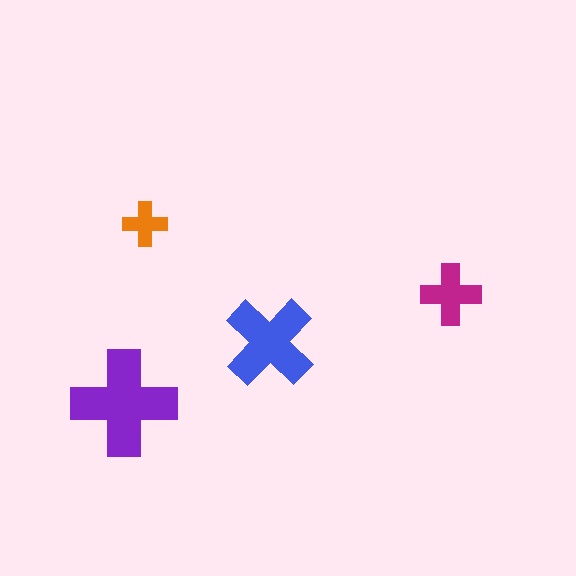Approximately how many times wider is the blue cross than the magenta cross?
About 1.5 times wider.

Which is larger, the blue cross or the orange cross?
The blue one.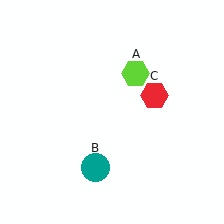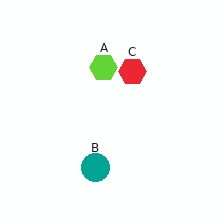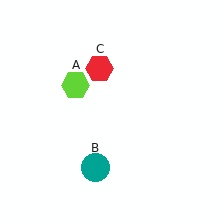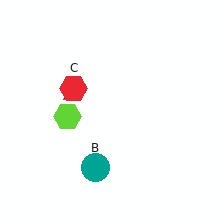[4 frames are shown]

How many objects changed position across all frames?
2 objects changed position: lime hexagon (object A), red hexagon (object C).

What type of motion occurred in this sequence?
The lime hexagon (object A), red hexagon (object C) rotated counterclockwise around the center of the scene.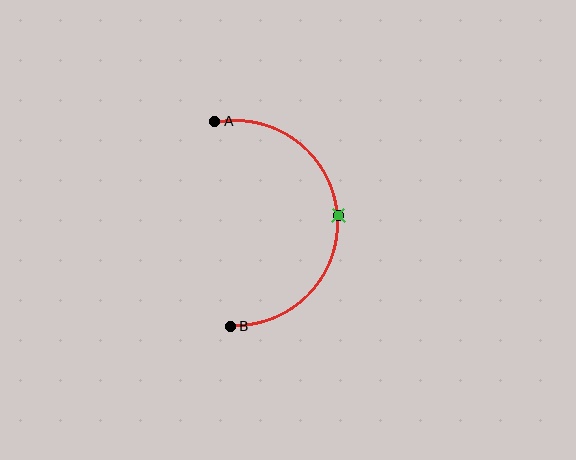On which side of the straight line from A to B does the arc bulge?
The arc bulges to the right of the straight line connecting A and B.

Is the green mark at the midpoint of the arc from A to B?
Yes. The green mark lies on the arc at equal arc-length from both A and B — it is the arc midpoint.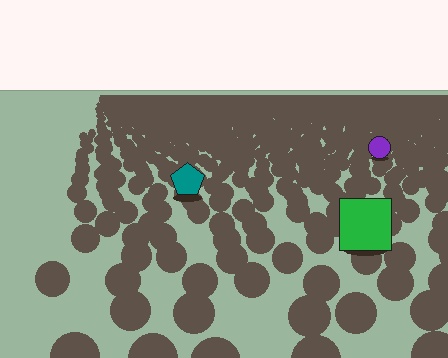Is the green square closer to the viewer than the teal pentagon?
Yes. The green square is closer — you can tell from the texture gradient: the ground texture is coarser near it.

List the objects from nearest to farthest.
From nearest to farthest: the green square, the teal pentagon, the purple circle.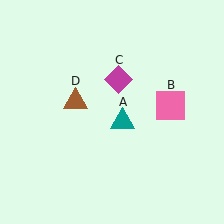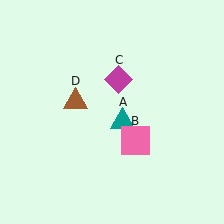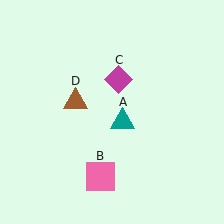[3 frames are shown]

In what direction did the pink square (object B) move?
The pink square (object B) moved down and to the left.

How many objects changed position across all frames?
1 object changed position: pink square (object B).